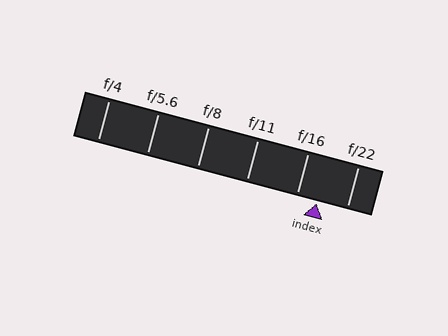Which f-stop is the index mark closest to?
The index mark is closest to f/16.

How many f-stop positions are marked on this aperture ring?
There are 6 f-stop positions marked.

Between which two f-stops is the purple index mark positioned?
The index mark is between f/16 and f/22.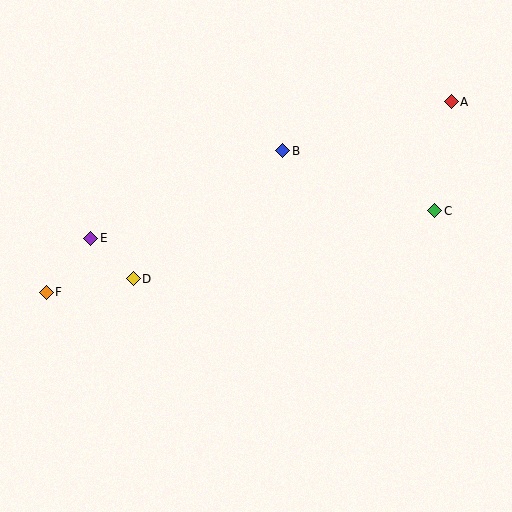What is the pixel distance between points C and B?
The distance between C and B is 164 pixels.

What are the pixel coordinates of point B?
Point B is at (283, 151).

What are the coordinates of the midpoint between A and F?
The midpoint between A and F is at (249, 197).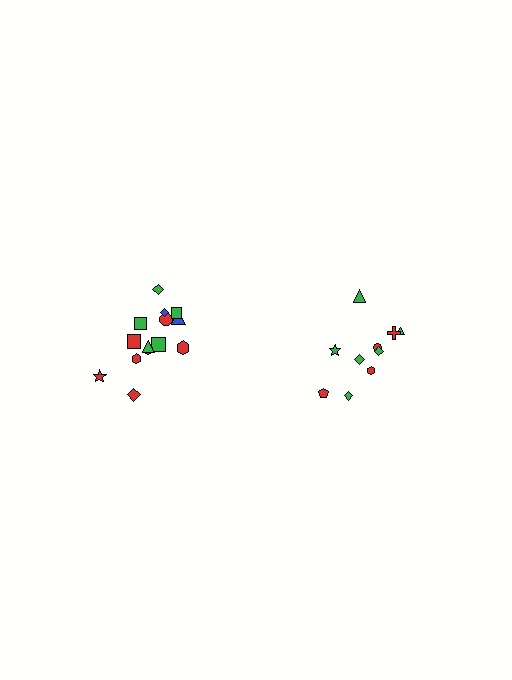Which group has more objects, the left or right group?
The left group.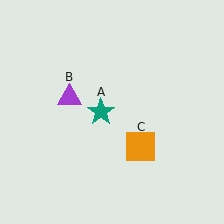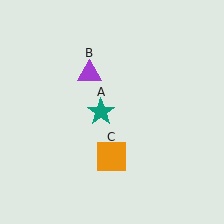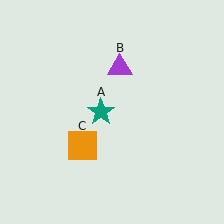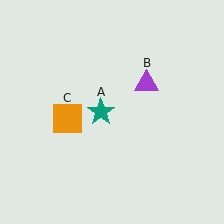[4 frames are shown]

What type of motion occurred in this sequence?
The purple triangle (object B), orange square (object C) rotated clockwise around the center of the scene.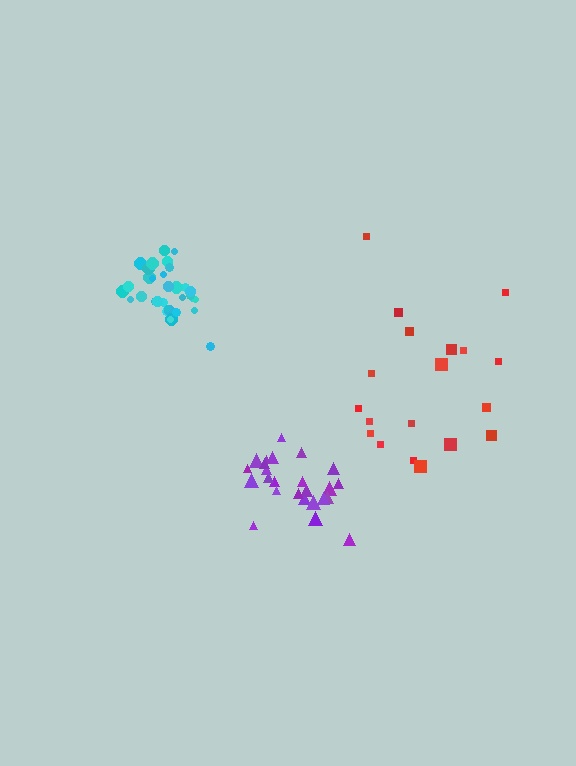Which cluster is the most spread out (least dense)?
Red.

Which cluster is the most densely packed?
Cyan.